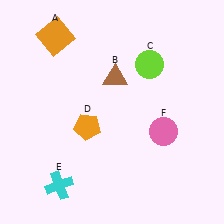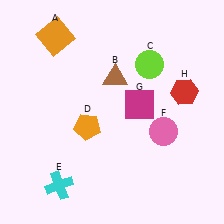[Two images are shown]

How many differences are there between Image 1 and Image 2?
There are 2 differences between the two images.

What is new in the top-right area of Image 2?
A magenta square (G) was added in the top-right area of Image 2.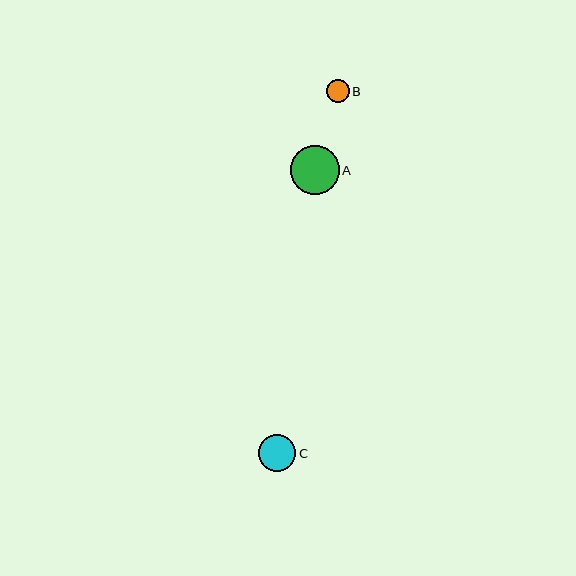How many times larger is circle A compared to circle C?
Circle A is approximately 1.3 times the size of circle C.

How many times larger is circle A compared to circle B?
Circle A is approximately 2.2 times the size of circle B.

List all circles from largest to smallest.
From largest to smallest: A, C, B.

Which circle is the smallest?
Circle B is the smallest with a size of approximately 23 pixels.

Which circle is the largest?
Circle A is the largest with a size of approximately 49 pixels.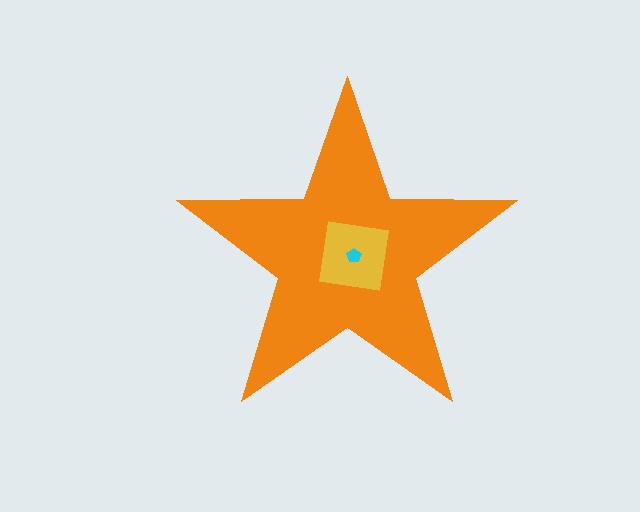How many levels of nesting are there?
3.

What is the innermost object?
The cyan pentagon.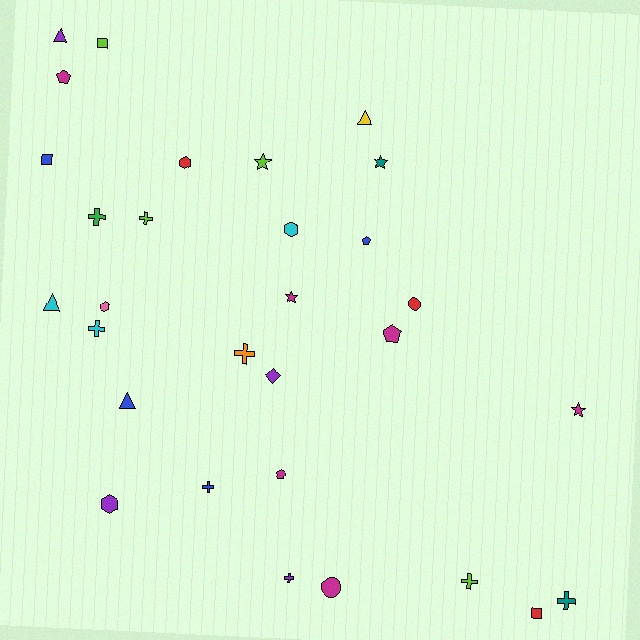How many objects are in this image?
There are 30 objects.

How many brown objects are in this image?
There are no brown objects.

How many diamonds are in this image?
There is 1 diamond.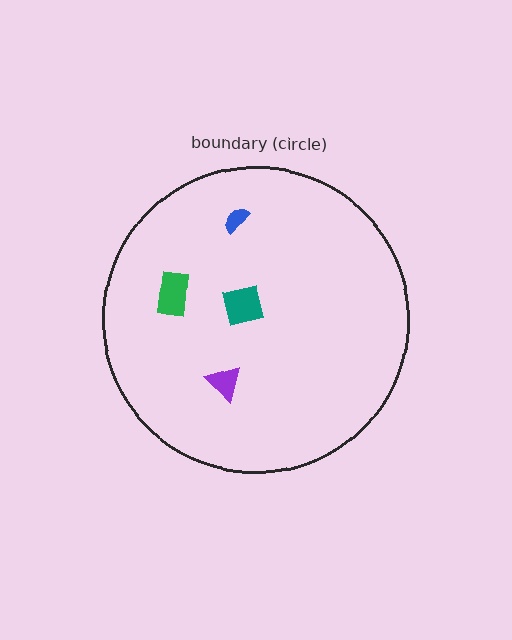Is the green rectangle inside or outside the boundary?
Inside.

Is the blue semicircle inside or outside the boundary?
Inside.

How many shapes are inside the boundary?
4 inside, 0 outside.